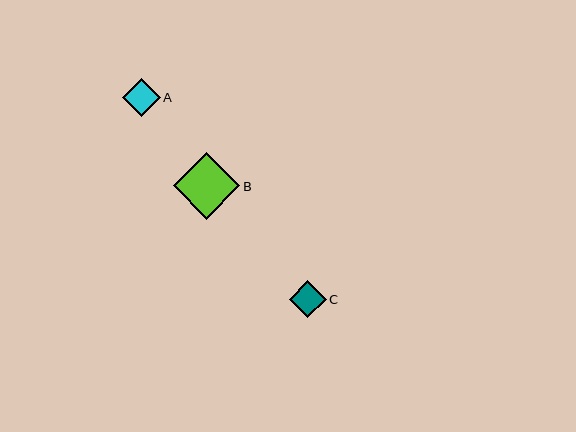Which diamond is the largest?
Diamond B is the largest with a size of approximately 67 pixels.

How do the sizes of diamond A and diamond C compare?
Diamond A and diamond C are approximately the same size.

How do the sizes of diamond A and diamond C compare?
Diamond A and diamond C are approximately the same size.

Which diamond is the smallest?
Diamond C is the smallest with a size of approximately 37 pixels.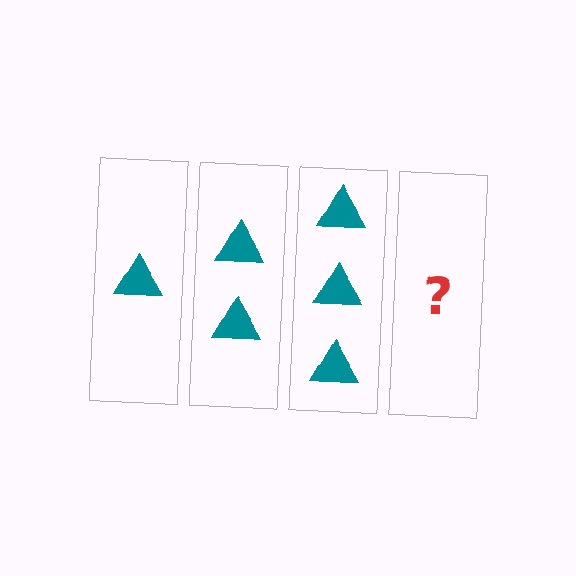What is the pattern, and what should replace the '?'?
The pattern is that each step adds one more triangle. The '?' should be 4 triangles.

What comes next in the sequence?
The next element should be 4 triangles.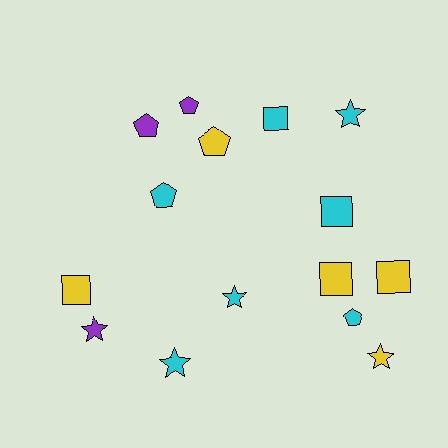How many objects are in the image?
There are 15 objects.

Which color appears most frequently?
Cyan, with 7 objects.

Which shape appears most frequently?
Pentagon, with 5 objects.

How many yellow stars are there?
There is 1 yellow star.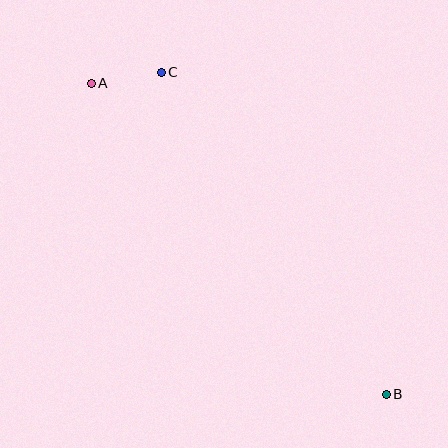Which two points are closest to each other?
Points A and C are closest to each other.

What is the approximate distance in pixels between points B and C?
The distance between B and C is approximately 393 pixels.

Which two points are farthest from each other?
Points A and B are farthest from each other.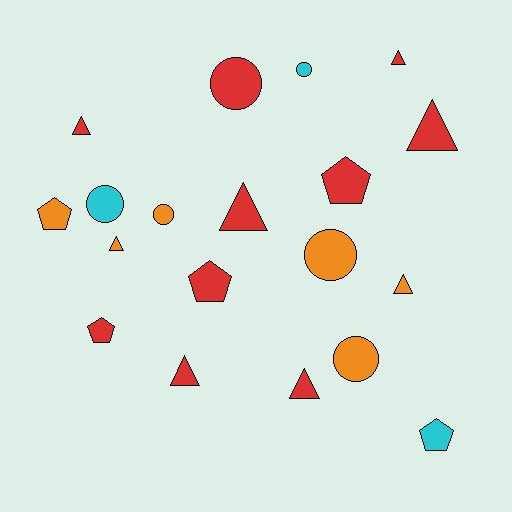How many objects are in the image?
There are 19 objects.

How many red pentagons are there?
There are 3 red pentagons.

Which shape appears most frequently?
Triangle, with 8 objects.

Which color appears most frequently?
Red, with 10 objects.